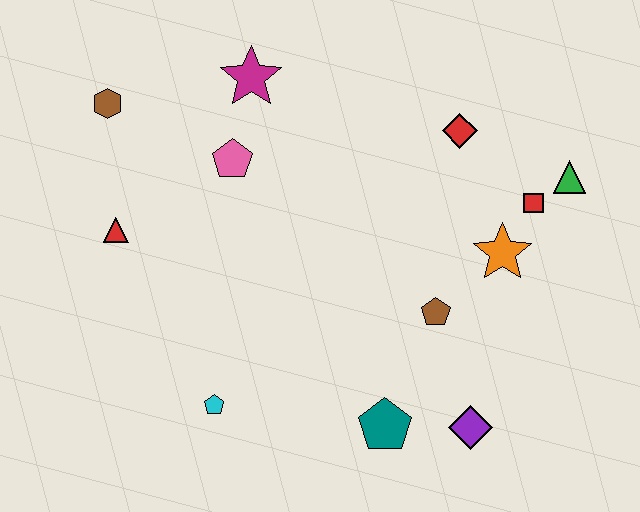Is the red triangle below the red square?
Yes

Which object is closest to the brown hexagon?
The red triangle is closest to the brown hexagon.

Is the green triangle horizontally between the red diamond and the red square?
No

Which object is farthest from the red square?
The brown hexagon is farthest from the red square.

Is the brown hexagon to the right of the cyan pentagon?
No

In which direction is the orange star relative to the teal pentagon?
The orange star is above the teal pentagon.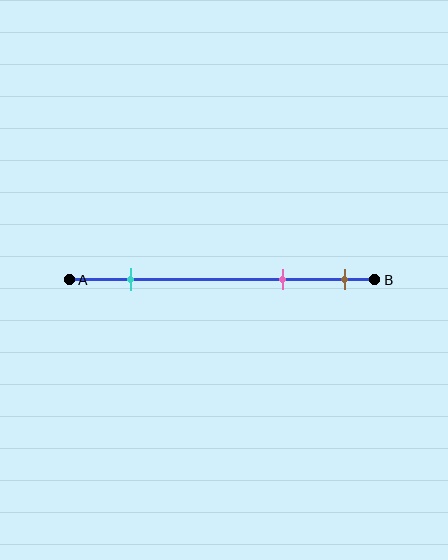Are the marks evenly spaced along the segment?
No, the marks are not evenly spaced.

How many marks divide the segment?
There are 3 marks dividing the segment.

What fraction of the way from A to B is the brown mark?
The brown mark is approximately 90% (0.9) of the way from A to B.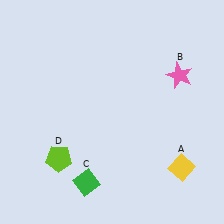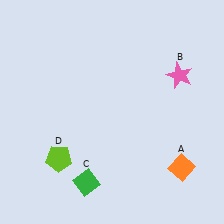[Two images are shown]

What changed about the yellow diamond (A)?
In Image 1, A is yellow. In Image 2, it changed to orange.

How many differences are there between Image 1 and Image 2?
There is 1 difference between the two images.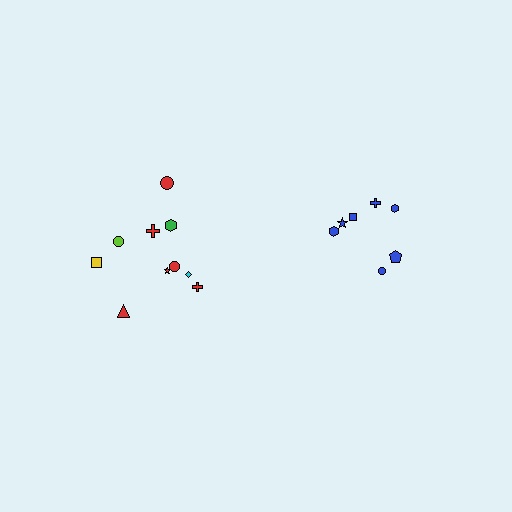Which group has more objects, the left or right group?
The left group.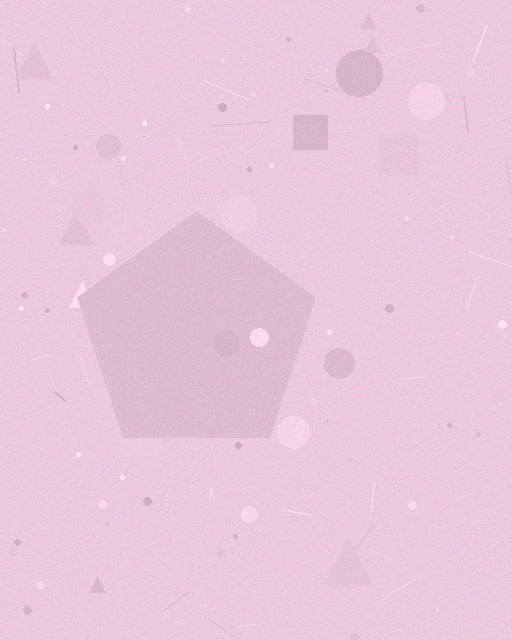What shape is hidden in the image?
A pentagon is hidden in the image.